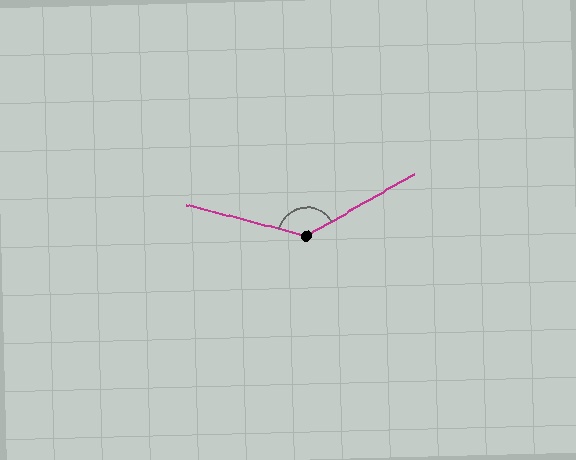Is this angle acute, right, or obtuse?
It is obtuse.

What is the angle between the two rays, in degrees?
Approximately 135 degrees.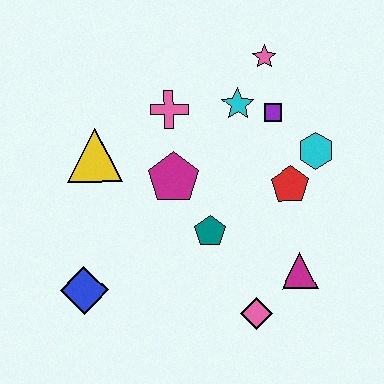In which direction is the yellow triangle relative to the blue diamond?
The yellow triangle is above the blue diamond.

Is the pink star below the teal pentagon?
No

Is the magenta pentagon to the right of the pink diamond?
No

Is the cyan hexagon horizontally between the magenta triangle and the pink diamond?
No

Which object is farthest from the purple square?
The blue diamond is farthest from the purple square.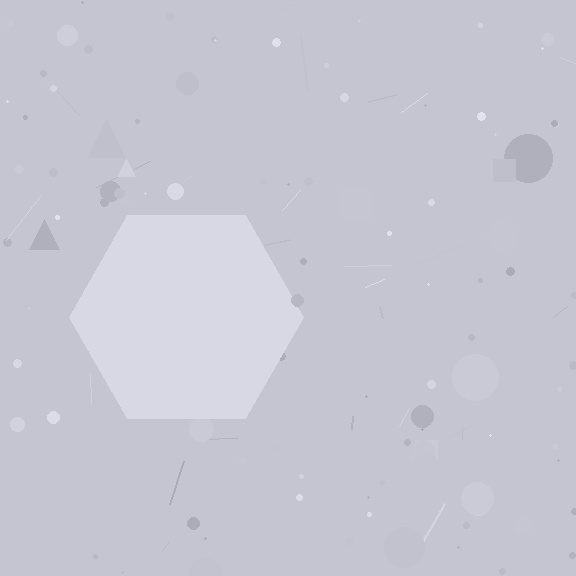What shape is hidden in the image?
A hexagon is hidden in the image.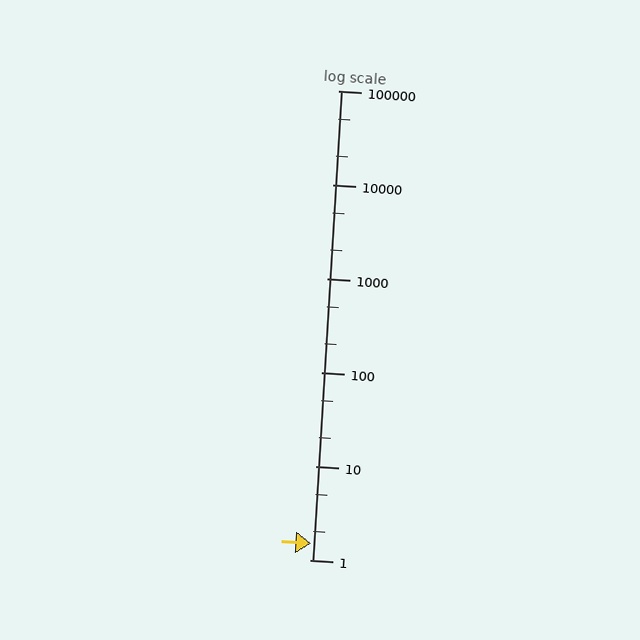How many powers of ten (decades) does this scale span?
The scale spans 5 decades, from 1 to 100000.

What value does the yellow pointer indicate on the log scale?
The pointer indicates approximately 1.5.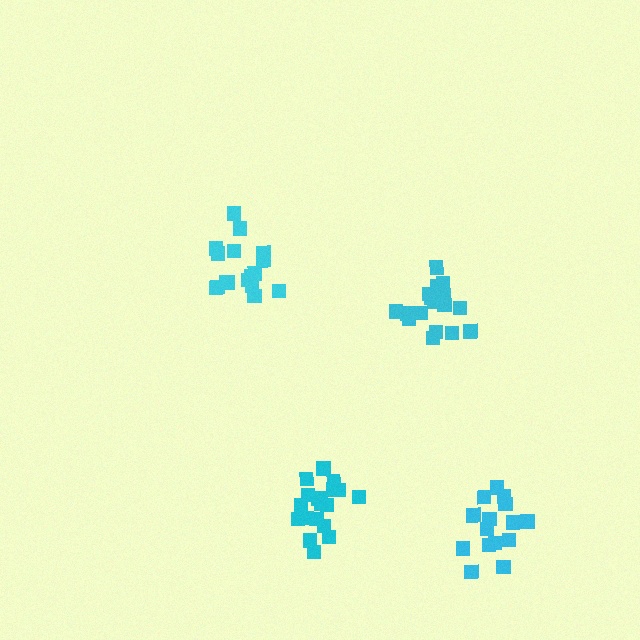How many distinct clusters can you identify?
There are 4 distinct clusters.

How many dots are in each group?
Group 1: 15 dots, Group 2: 17 dots, Group 3: 18 dots, Group 4: 17 dots (67 total).